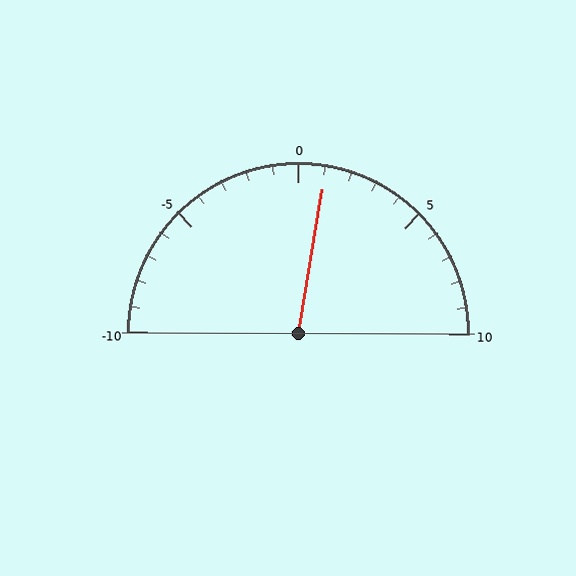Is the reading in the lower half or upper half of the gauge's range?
The reading is in the upper half of the range (-10 to 10).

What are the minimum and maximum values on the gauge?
The gauge ranges from -10 to 10.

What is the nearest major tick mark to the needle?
The nearest major tick mark is 0.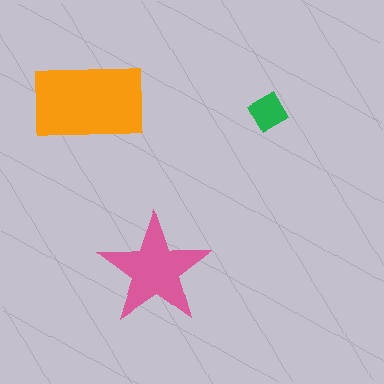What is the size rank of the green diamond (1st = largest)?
3rd.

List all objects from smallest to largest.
The green diamond, the pink star, the orange rectangle.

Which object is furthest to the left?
The orange rectangle is leftmost.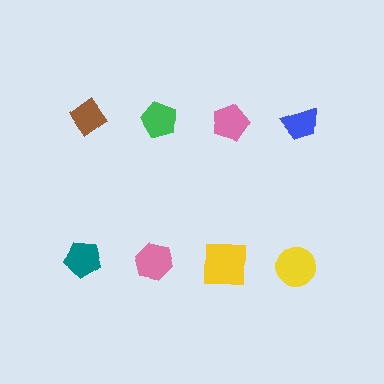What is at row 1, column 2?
A green pentagon.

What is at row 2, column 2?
A pink hexagon.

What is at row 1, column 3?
A pink pentagon.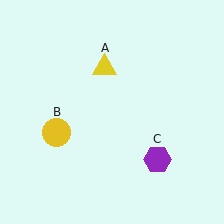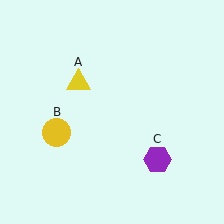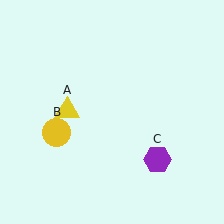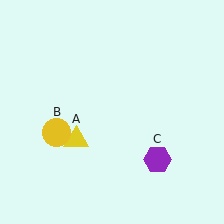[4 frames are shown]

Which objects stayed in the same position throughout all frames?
Yellow circle (object B) and purple hexagon (object C) remained stationary.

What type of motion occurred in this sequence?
The yellow triangle (object A) rotated counterclockwise around the center of the scene.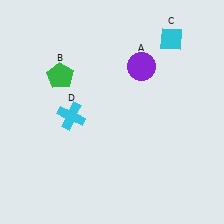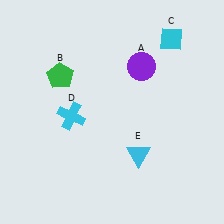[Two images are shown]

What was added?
A cyan triangle (E) was added in Image 2.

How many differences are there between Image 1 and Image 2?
There is 1 difference between the two images.